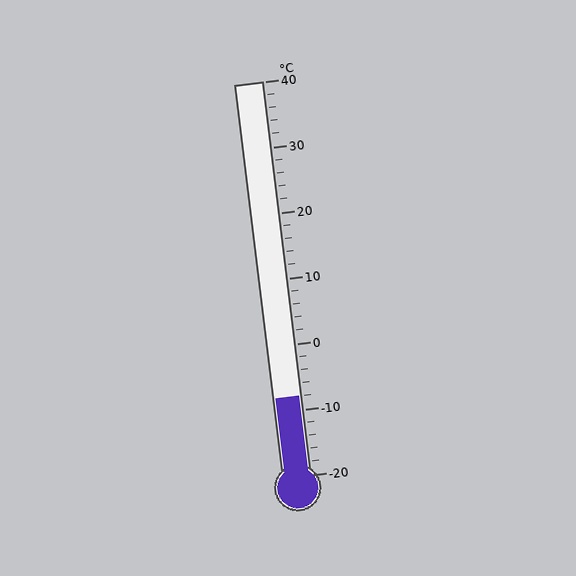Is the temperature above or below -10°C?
The temperature is above -10°C.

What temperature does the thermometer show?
The thermometer shows approximately -8°C.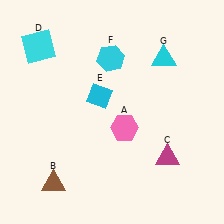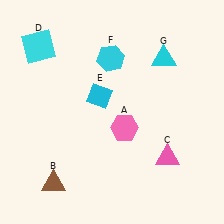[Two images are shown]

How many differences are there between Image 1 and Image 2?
There is 1 difference between the two images.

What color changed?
The triangle (C) changed from magenta in Image 1 to pink in Image 2.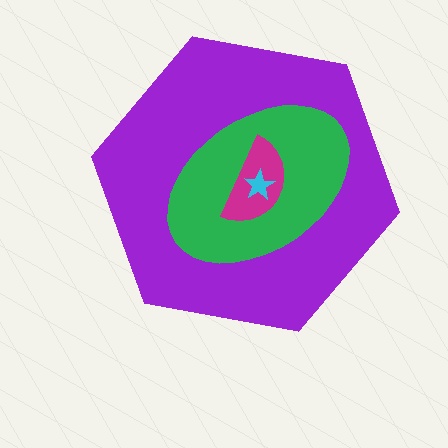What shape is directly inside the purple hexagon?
The green ellipse.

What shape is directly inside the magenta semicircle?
The cyan star.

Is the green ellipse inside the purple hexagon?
Yes.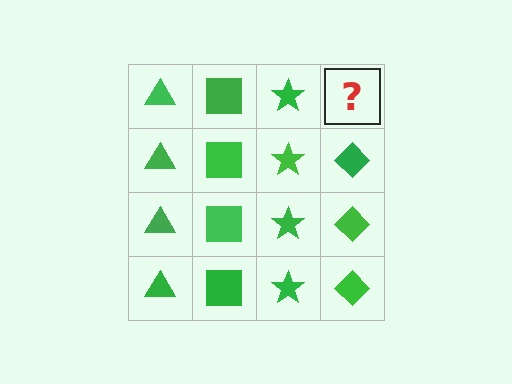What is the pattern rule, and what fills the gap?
The rule is that each column has a consistent shape. The gap should be filled with a green diamond.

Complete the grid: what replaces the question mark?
The question mark should be replaced with a green diamond.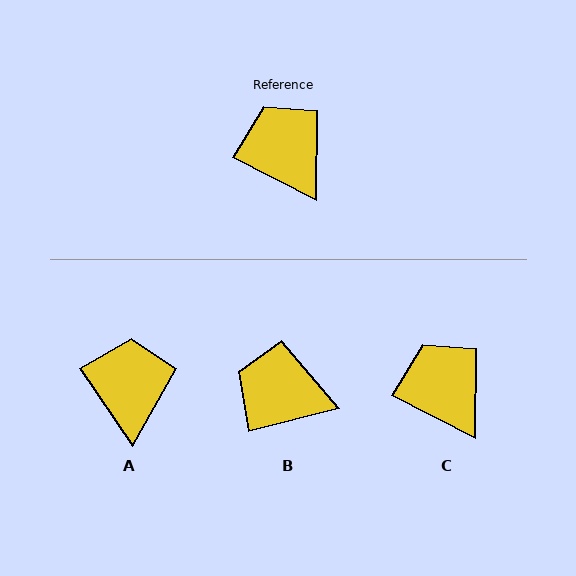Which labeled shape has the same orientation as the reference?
C.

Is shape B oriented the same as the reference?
No, it is off by about 41 degrees.